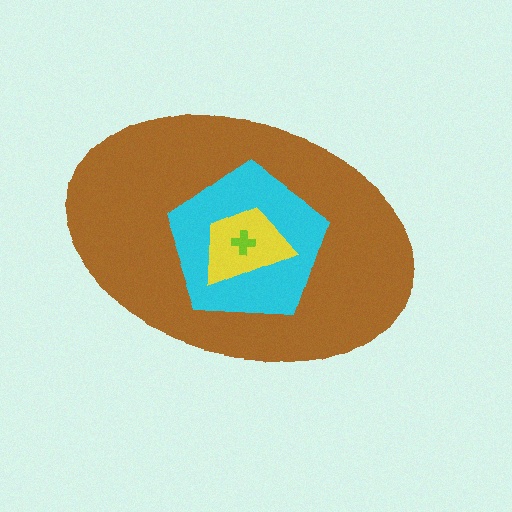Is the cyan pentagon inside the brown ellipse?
Yes.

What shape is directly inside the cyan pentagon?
The yellow trapezoid.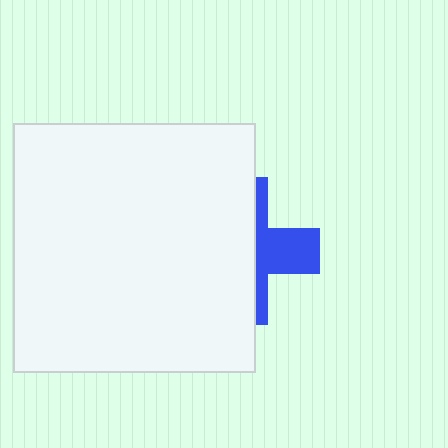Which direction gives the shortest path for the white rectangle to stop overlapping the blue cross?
Moving left gives the shortest separation.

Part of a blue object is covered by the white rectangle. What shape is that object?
It is a cross.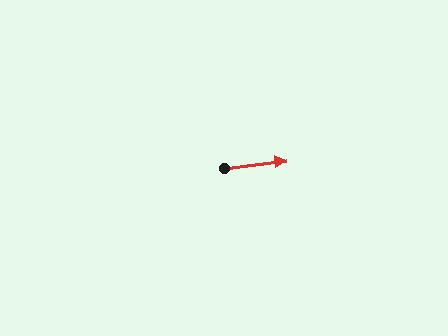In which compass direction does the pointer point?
East.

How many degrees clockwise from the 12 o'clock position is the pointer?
Approximately 83 degrees.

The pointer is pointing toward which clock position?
Roughly 3 o'clock.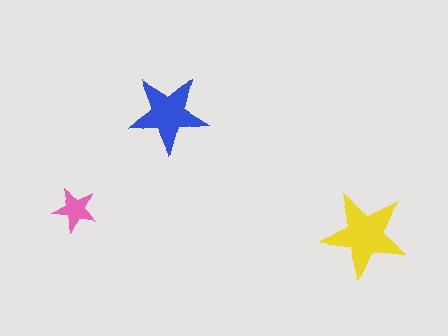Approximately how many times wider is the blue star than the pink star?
About 2 times wider.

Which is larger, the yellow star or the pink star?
The yellow one.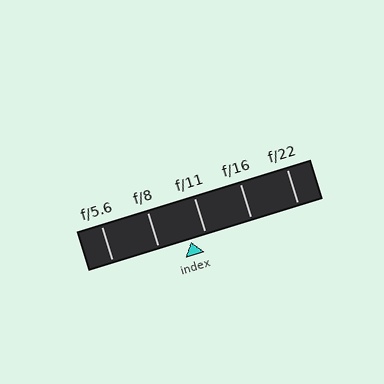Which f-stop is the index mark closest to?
The index mark is closest to f/11.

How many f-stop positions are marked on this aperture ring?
There are 5 f-stop positions marked.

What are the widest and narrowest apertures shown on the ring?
The widest aperture shown is f/5.6 and the narrowest is f/22.